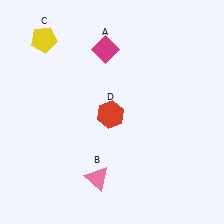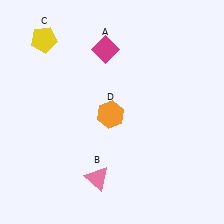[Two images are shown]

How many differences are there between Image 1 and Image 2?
There is 1 difference between the two images.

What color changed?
The hexagon (D) changed from red in Image 1 to orange in Image 2.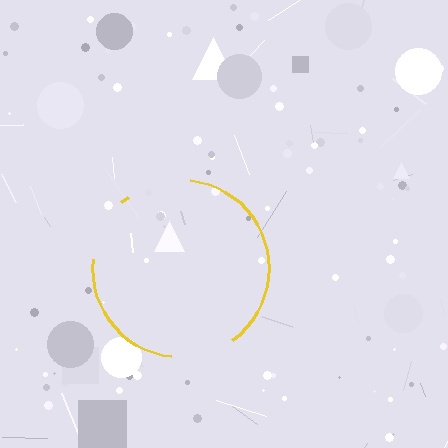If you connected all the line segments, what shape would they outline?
They would outline a circle.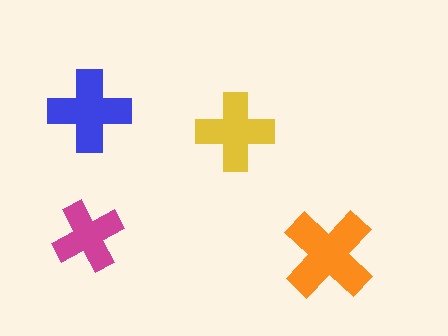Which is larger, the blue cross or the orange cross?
The orange one.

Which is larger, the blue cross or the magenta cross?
The blue one.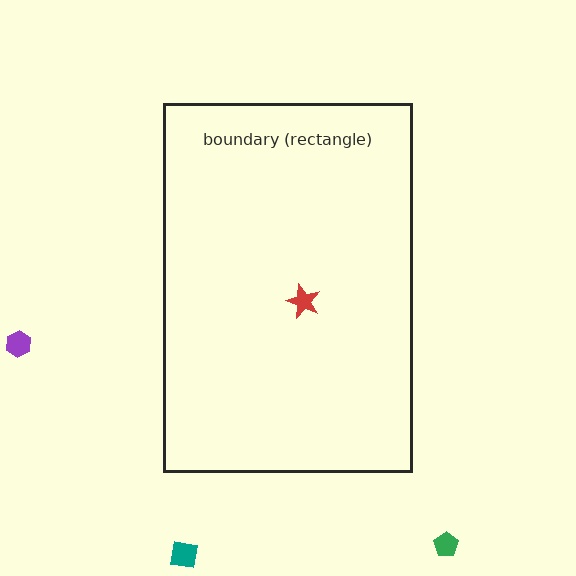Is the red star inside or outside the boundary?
Inside.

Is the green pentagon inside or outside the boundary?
Outside.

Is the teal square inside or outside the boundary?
Outside.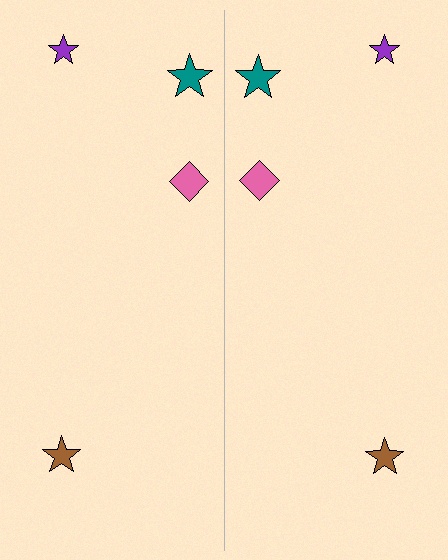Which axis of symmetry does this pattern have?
The pattern has a vertical axis of symmetry running through the center of the image.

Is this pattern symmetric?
Yes, this pattern has bilateral (reflection) symmetry.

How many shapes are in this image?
There are 8 shapes in this image.